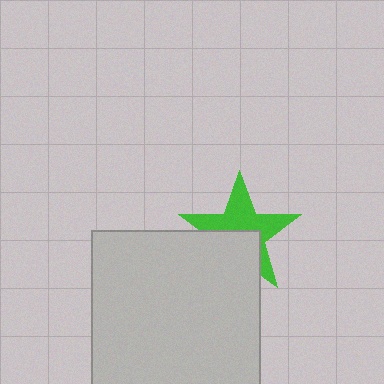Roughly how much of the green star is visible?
About half of it is visible (roughly 57%).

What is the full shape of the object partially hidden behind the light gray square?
The partially hidden object is a green star.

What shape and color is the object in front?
The object in front is a light gray square.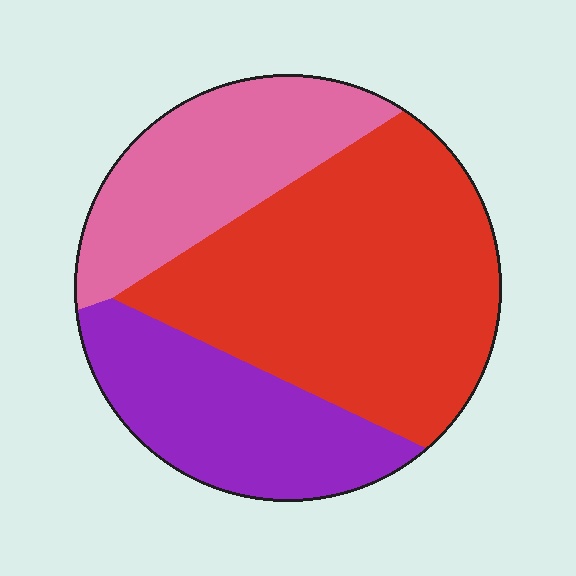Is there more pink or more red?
Red.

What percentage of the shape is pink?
Pink covers roughly 25% of the shape.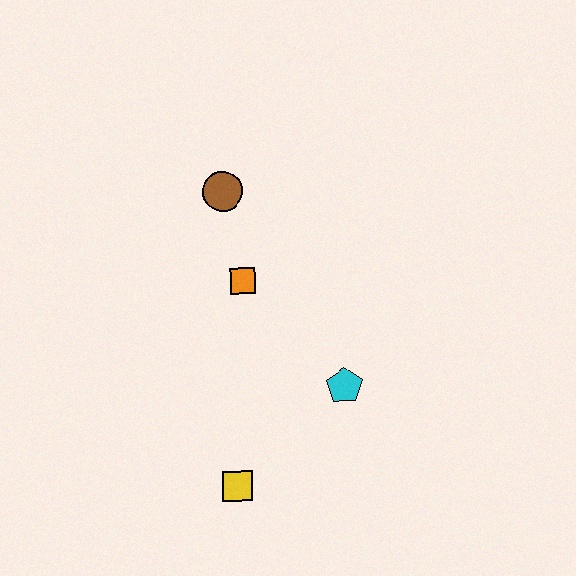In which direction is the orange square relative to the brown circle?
The orange square is below the brown circle.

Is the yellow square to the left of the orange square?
Yes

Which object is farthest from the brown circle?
The yellow square is farthest from the brown circle.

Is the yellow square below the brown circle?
Yes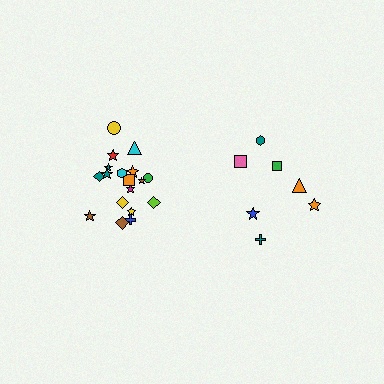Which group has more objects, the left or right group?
The left group.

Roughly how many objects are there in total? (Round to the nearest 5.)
Roughly 25 objects in total.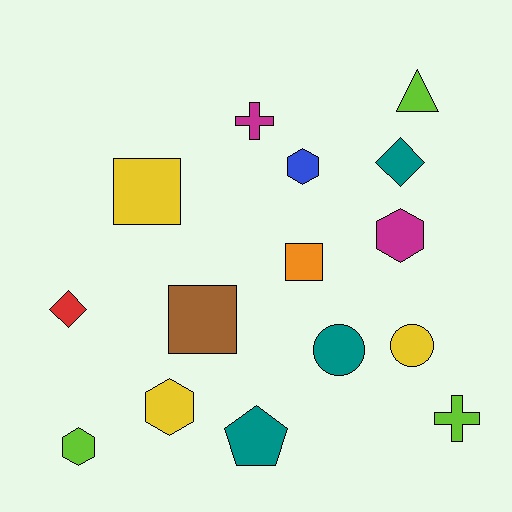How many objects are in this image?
There are 15 objects.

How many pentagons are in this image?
There is 1 pentagon.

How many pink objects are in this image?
There are no pink objects.